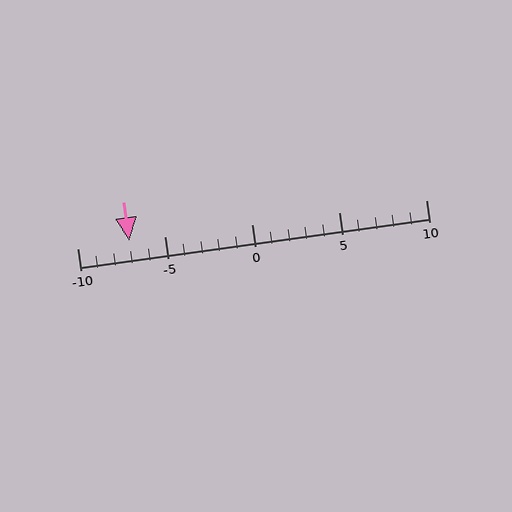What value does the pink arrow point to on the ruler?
The pink arrow points to approximately -7.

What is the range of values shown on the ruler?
The ruler shows values from -10 to 10.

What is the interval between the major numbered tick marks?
The major tick marks are spaced 5 units apart.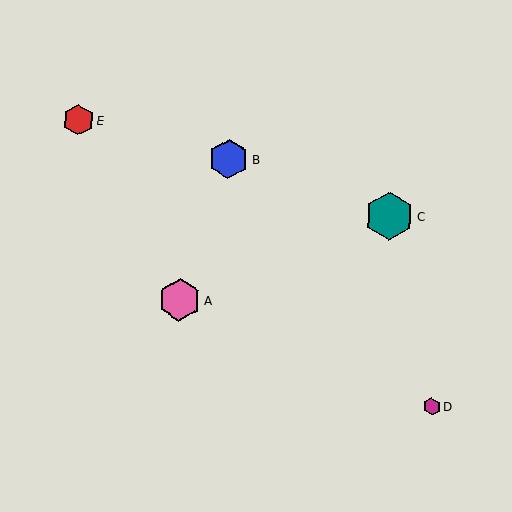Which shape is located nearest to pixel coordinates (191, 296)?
The pink hexagon (labeled A) at (180, 300) is nearest to that location.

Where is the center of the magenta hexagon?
The center of the magenta hexagon is at (431, 406).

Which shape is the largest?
The teal hexagon (labeled C) is the largest.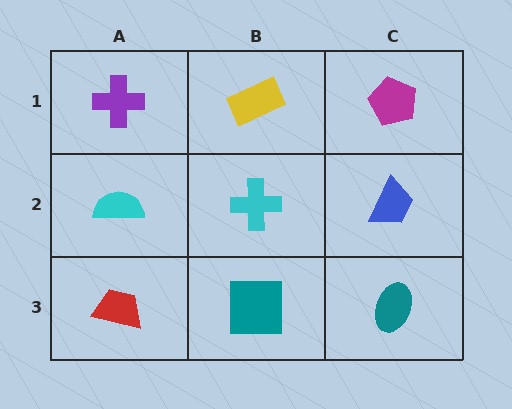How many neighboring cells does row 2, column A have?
3.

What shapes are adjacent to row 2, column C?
A magenta pentagon (row 1, column C), a teal ellipse (row 3, column C), a cyan cross (row 2, column B).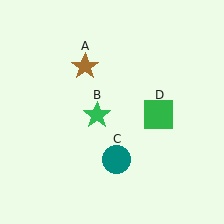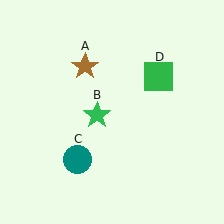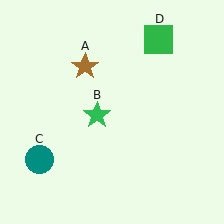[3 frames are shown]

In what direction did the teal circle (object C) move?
The teal circle (object C) moved left.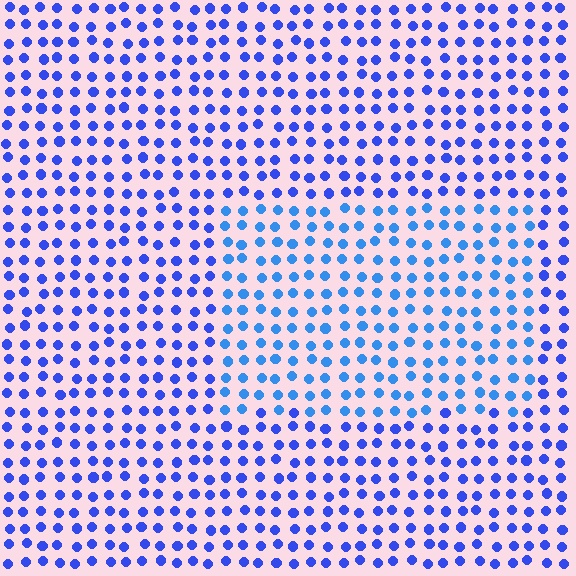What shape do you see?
I see a rectangle.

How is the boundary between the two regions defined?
The boundary is defined purely by a slight shift in hue (about 23 degrees). Spacing, size, and orientation are identical on both sides.